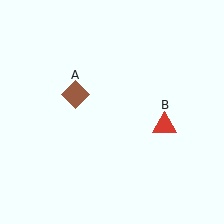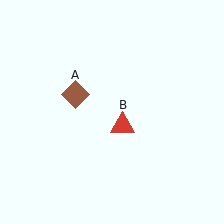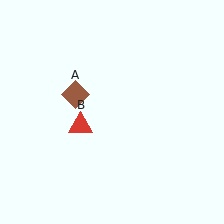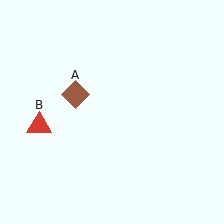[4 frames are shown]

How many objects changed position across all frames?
1 object changed position: red triangle (object B).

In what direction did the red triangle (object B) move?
The red triangle (object B) moved left.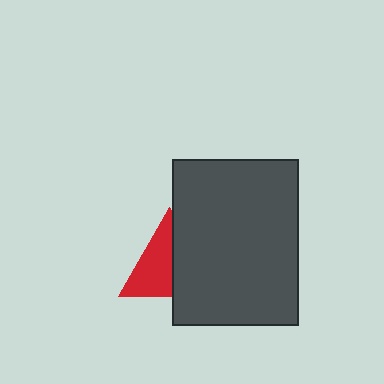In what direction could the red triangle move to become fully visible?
The red triangle could move left. That would shift it out from behind the dark gray rectangle entirely.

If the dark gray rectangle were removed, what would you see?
You would see the complete red triangle.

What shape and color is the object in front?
The object in front is a dark gray rectangle.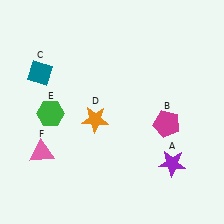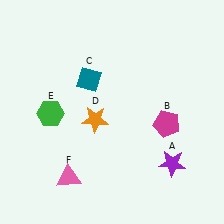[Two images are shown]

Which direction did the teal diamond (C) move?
The teal diamond (C) moved right.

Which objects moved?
The objects that moved are: the teal diamond (C), the pink triangle (F).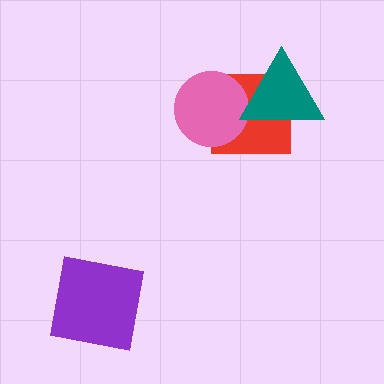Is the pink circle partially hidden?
Yes, it is partially covered by another shape.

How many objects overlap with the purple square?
0 objects overlap with the purple square.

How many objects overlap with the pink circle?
2 objects overlap with the pink circle.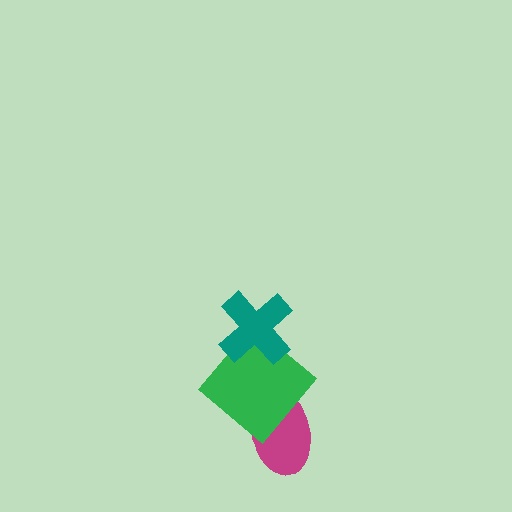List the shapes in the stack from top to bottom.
From top to bottom: the teal cross, the green diamond, the magenta ellipse.